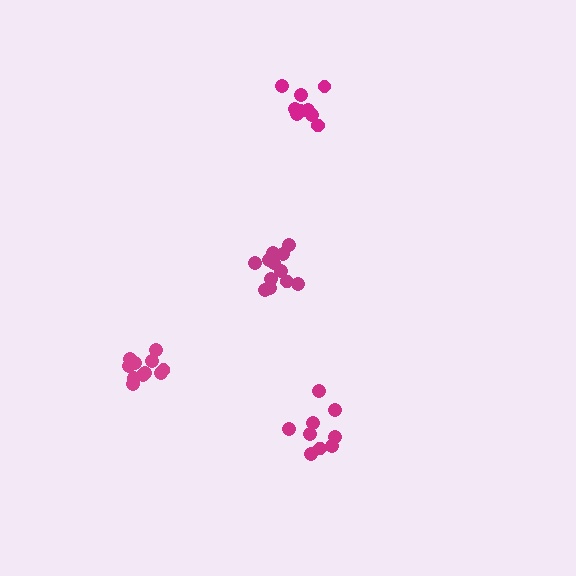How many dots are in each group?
Group 1: 12 dots, Group 2: 9 dots, Group 3: 11 dots, Group 4: 9 dots (41 total).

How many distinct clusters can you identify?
There are 4 distinct clusters.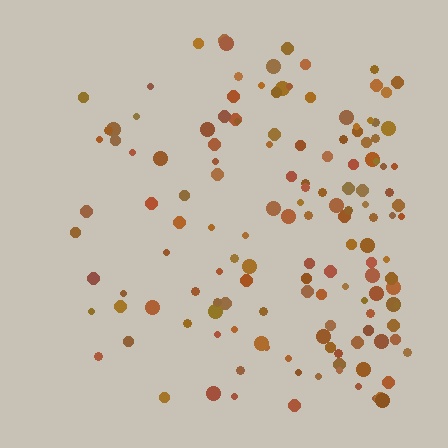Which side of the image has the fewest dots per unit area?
The left.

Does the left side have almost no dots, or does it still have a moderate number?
Still a moderate number, just noticeably fewer than the right.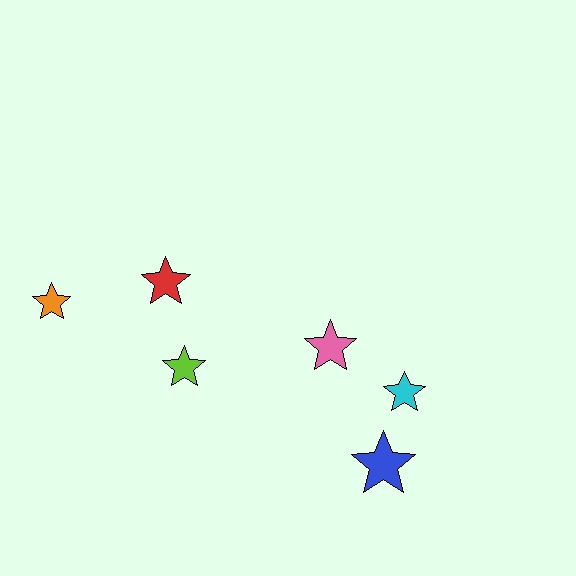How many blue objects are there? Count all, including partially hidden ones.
There is 1 blue object.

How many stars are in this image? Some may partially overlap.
There are 6 stars.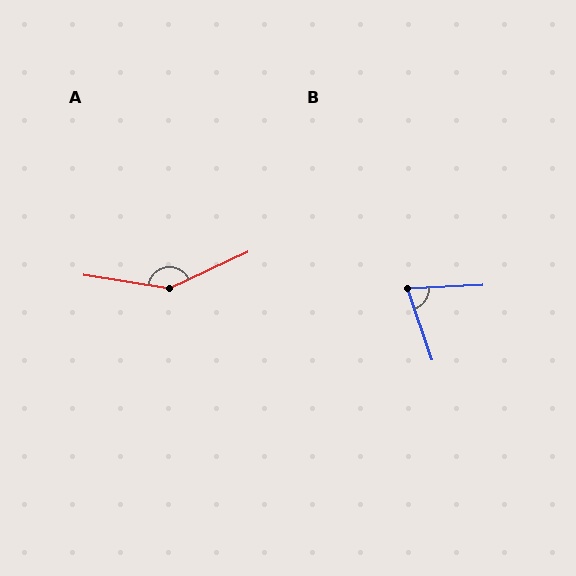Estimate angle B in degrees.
Approximately 74 degrees.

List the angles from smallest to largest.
B (74°), A (146°).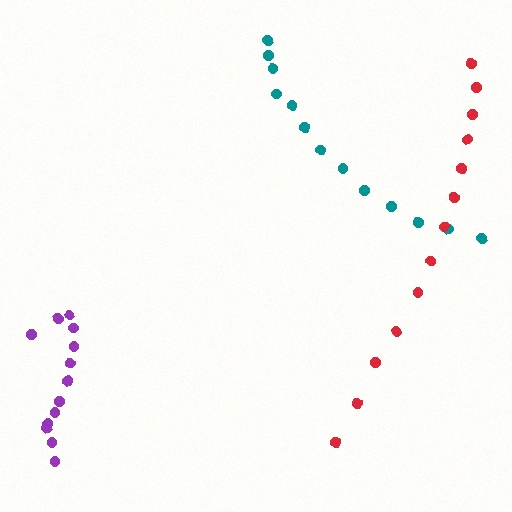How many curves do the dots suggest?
There are 3 distinct paths.